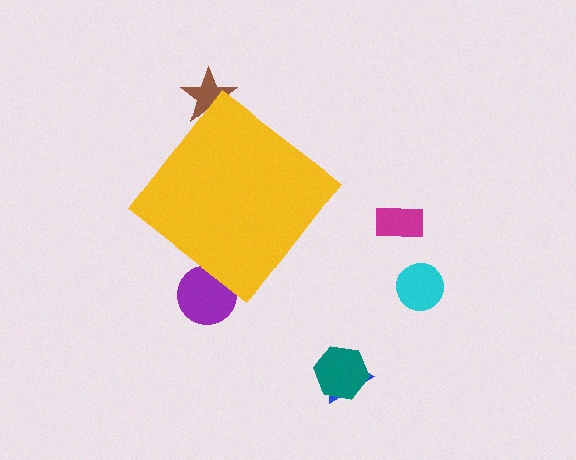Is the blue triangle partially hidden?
No, the blue triangle is fully visible.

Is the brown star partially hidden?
Yes, the brown star is partially hidden behind the yellow diamond.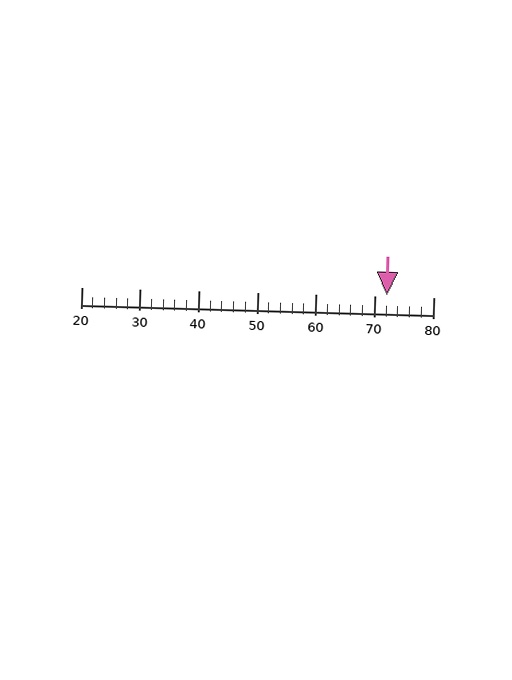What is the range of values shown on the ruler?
The ruler shows values from 20 to 80.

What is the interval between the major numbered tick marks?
The major tick marks are spaced 10 units apart.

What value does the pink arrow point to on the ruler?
The pink arrow points to approximately 72.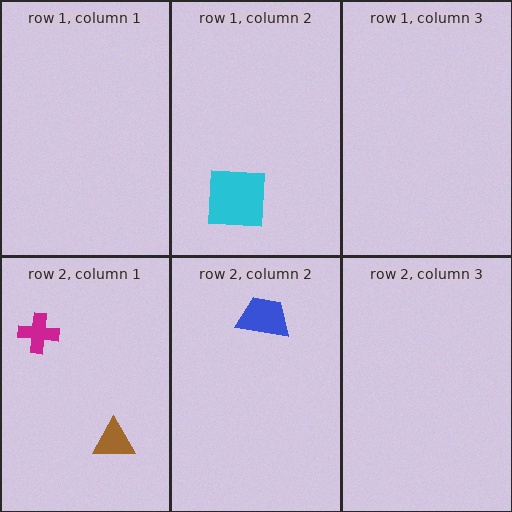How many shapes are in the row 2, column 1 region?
2.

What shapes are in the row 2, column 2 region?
The blue trapezoid.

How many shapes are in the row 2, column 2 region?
1.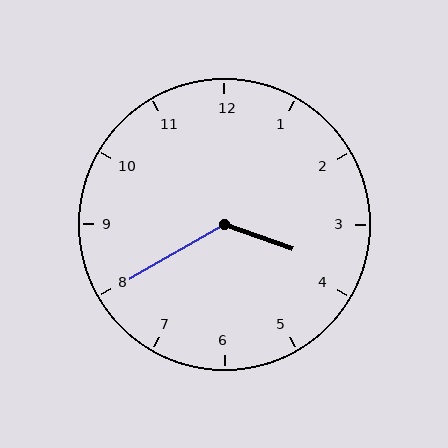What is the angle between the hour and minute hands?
Approximately 130 degrees.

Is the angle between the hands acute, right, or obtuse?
It is obtuse.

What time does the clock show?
3:40.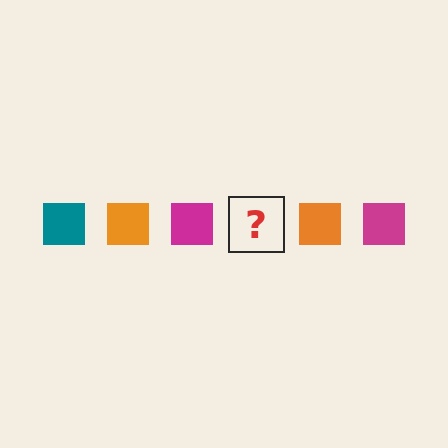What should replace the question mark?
The question mark should be replaced with a teal square.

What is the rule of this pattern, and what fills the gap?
The rule is that the pattern cycles through teal, orange, magenta squares. The gap should be filled with a teal square.